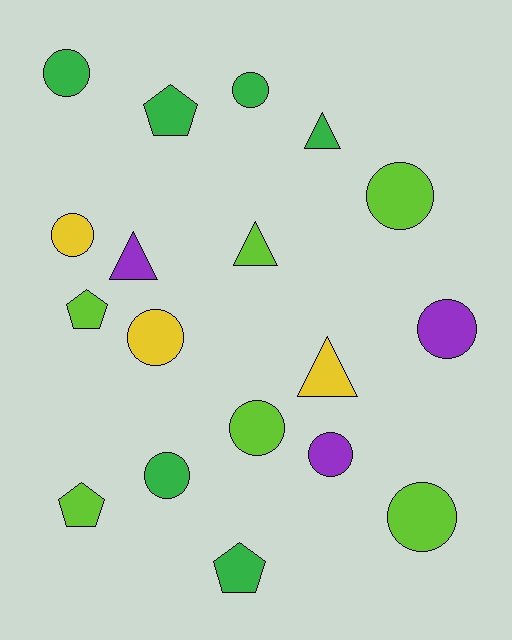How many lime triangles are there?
There is 1 lime triangle.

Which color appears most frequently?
Green, with 6 objects.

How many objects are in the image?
There are 18 objects.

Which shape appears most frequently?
Circle, with 10 objects.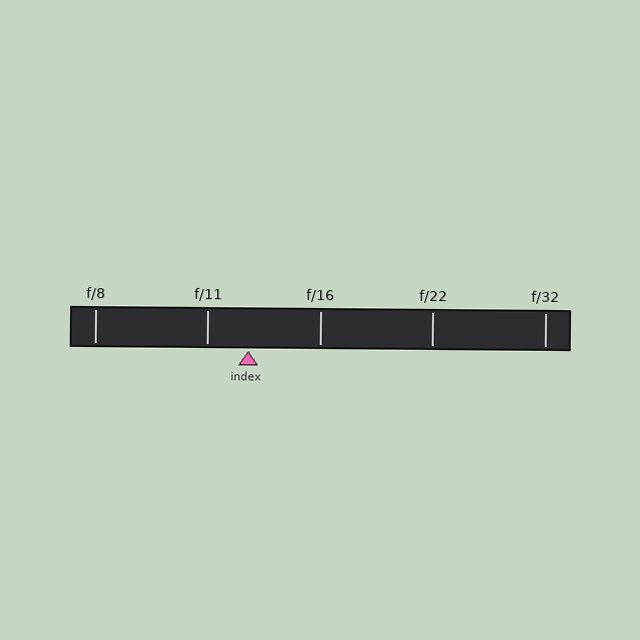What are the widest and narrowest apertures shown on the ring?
The widest aperture shown is f/8 and the narrowest is f/32.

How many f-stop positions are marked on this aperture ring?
There are 5 f-stop positions marked.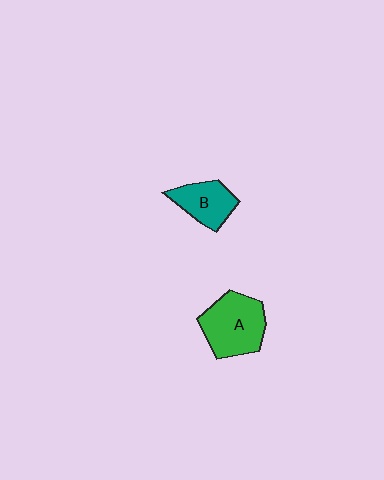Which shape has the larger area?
Shape A (green).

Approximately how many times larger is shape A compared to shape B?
Approximately 1.5 times.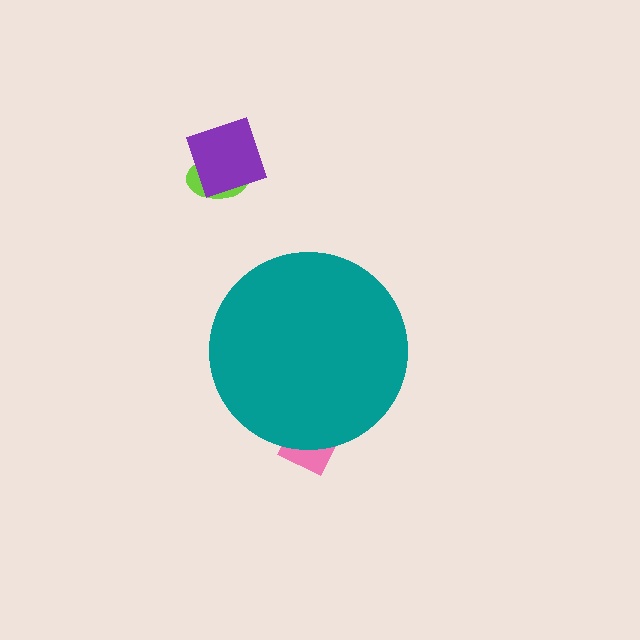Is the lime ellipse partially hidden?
No, the lime ellipse is fully visible.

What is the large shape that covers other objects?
A teal circle.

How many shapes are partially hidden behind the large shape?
1 shape is partially hidden.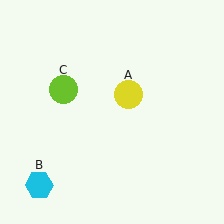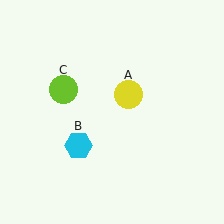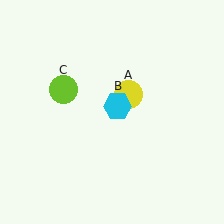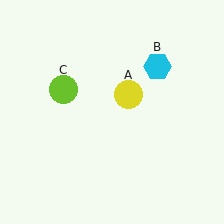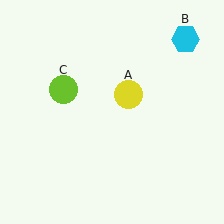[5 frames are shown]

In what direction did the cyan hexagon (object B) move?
The cyan hexagon (object B) moved up and to the right.